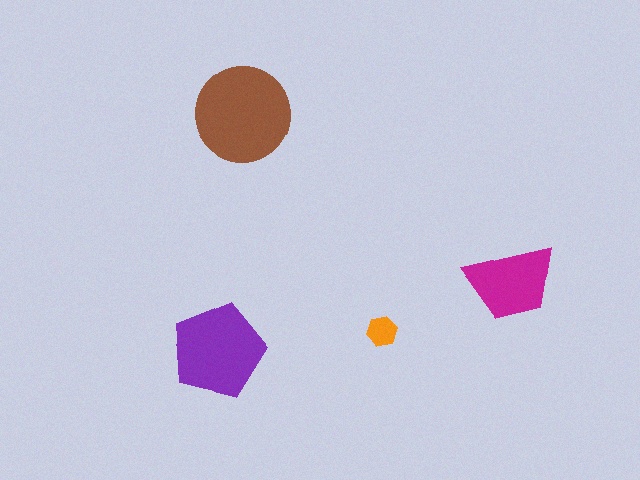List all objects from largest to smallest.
The brown circle, the purple pentagon, the magenta trapezoid, the orange hexagon.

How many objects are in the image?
There are 4 objects in the image.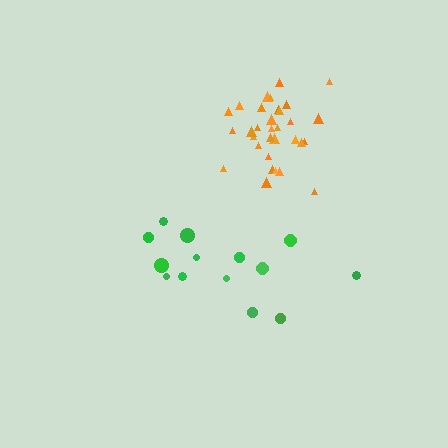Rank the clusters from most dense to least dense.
orange, green.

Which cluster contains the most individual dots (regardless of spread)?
Orange (33).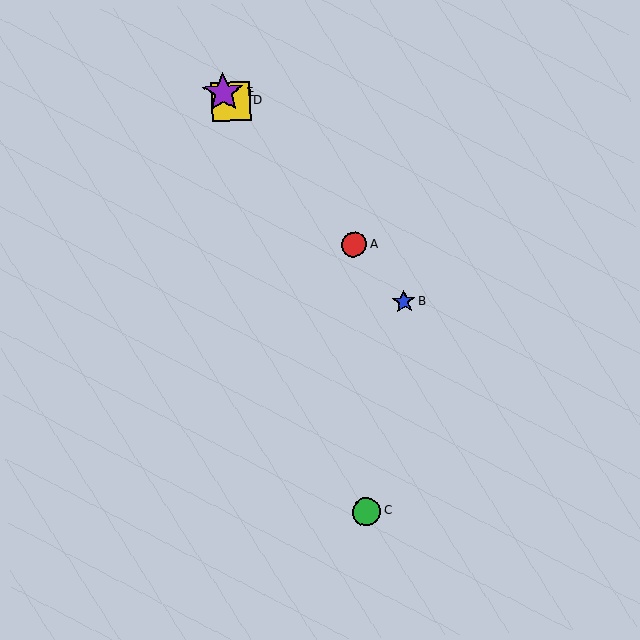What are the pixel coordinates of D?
Object D is at (231, 101).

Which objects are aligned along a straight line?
Objects A, B, D, E are aligned along a straight line.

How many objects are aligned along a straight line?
4 objects (A, B, D, E) are aligned along a straight line.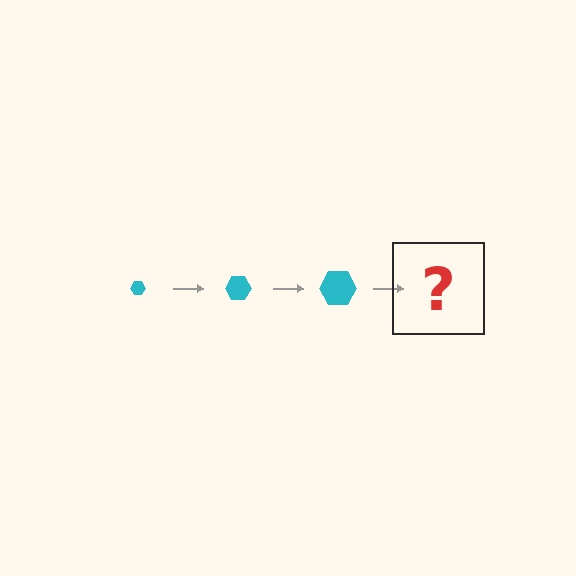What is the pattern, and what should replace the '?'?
The pattern is that the hexagon gets progressively larger each step. The '?' should be a cyan hexagon, larger than the previous one.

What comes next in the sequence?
The next element should be a cyan hexagon, larger than the previous one.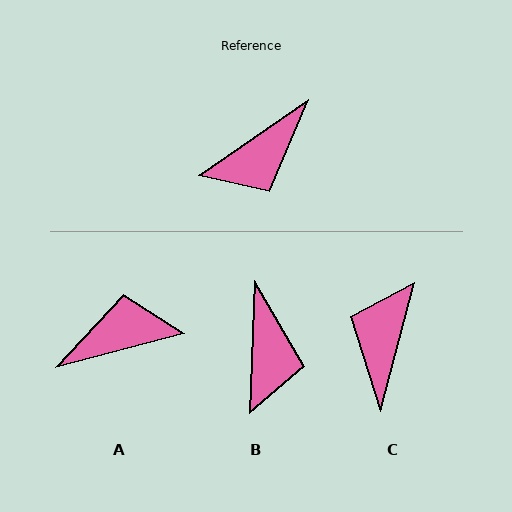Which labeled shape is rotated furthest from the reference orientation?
A, about 160 degrees away.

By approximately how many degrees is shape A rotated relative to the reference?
Approximately 160 degrees counter-clockwise.